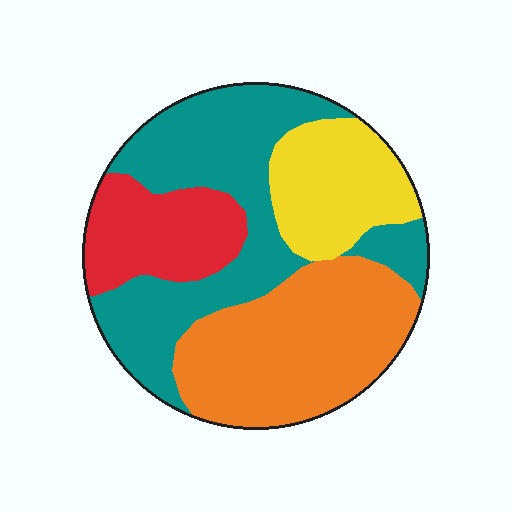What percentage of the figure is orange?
Orange covers around 30% of the figure.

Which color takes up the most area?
Teal, at roughly 35%.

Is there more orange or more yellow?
Orange.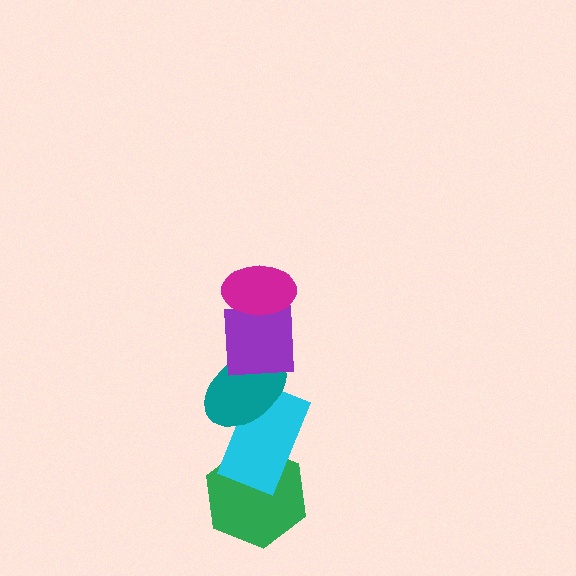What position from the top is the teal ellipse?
The teal ellipse is 3rd from the top.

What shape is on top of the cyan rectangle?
The teal ellipse is on top of the cyan rectangle.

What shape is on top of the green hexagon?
The cyan rectangle is on top of the green hexagon.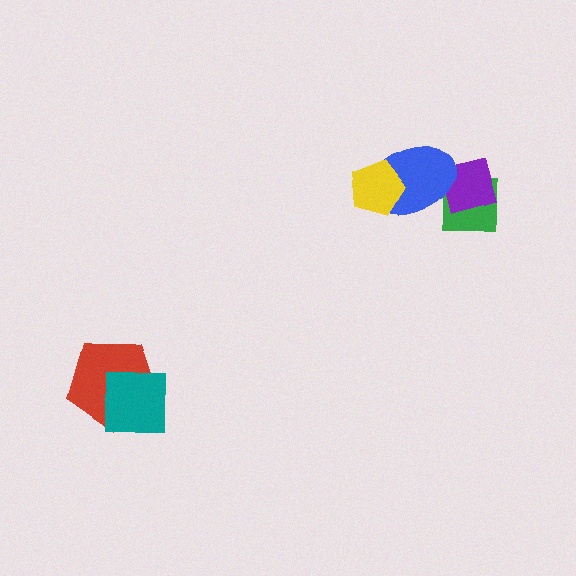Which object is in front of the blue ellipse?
The yellow pentagon is in front of the blue ellipse.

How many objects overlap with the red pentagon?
1 object overlaps with the red pentagon.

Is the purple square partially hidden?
Yes, it is partially covered by another shape.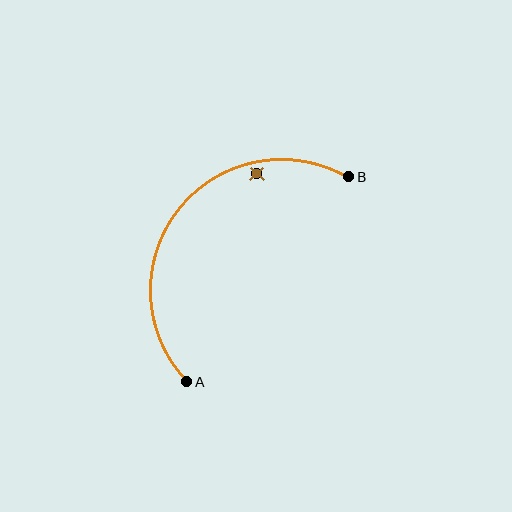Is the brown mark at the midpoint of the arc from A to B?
No — the brown mark does not lie on the arc at all. It sits slightly inside the curve.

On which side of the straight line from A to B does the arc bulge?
The arc bulges above and to the left of the straight line connecting A and B.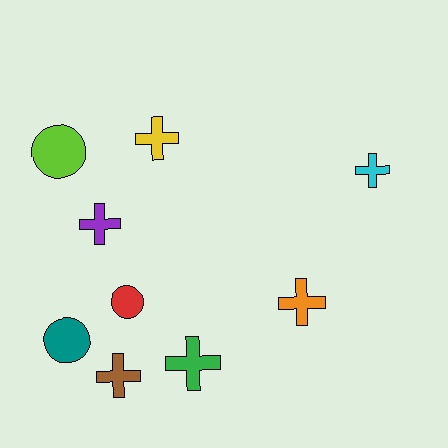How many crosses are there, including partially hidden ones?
There are 6 crosses.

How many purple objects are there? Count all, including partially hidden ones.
There is 1 purple object.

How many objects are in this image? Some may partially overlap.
There are 9 objects.